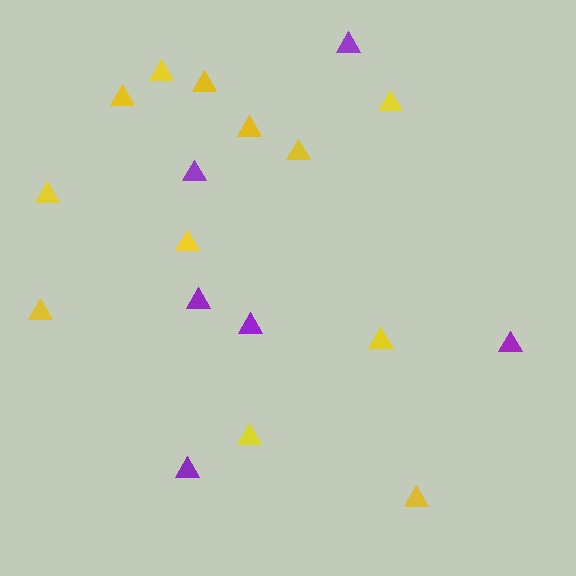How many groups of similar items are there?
There are 2 groups: one group of yellow triangles (12) and one group of purple triangles (6).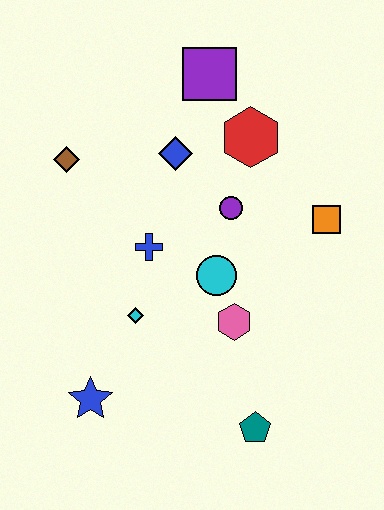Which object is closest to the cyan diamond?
The blue cross is closest to the cyan diamond.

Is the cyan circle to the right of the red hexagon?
No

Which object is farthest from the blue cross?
The teal pentagon is farthest from the blue cross.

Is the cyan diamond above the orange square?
No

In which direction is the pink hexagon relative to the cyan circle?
The pink hexagon is below the cyan circle.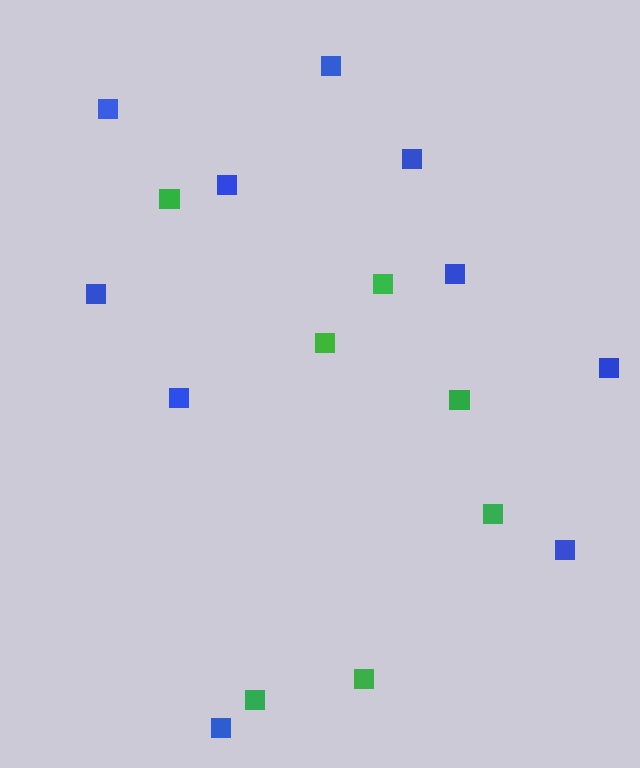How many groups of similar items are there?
There are 2 groups: one group of blue squares (10) and one group of green squares (7).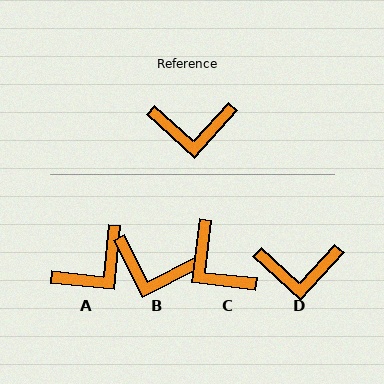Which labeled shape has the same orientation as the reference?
D.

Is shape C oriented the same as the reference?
No, it is off by about 54 degrees.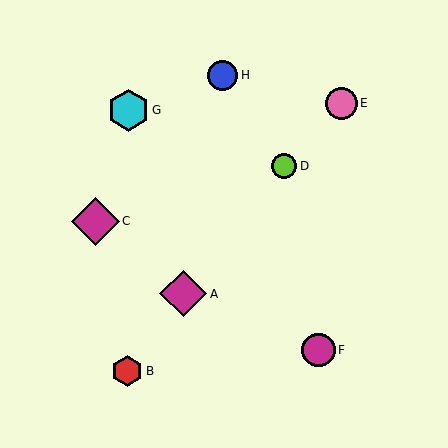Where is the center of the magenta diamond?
The center of the magenta diamond is at (183, 294).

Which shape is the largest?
The magenta diamond (labeled C) is the largest.